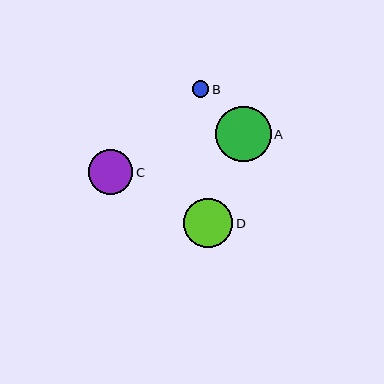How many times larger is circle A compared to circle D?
Circle A is approximately 1.1 times the size of circle D.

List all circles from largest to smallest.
From largest to smallest: A, D, C, B.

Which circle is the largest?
Circle A is the largest with a size of approximately 56 pixels.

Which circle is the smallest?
Circle B is the smallest with a size of approximately 17 pixels.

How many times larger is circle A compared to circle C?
Circle A is approximately 1.3 times the size of circle C.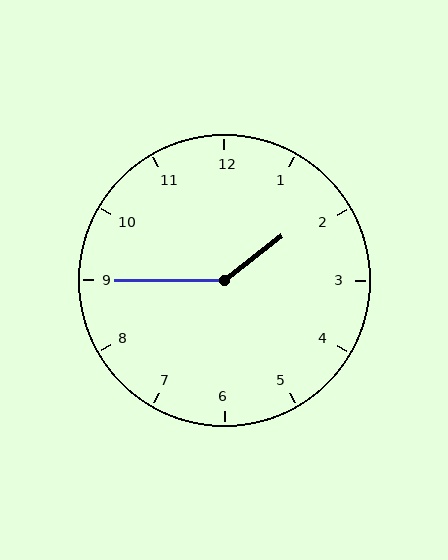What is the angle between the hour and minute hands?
Approximately 142 degrees.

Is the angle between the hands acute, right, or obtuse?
It is obtuse.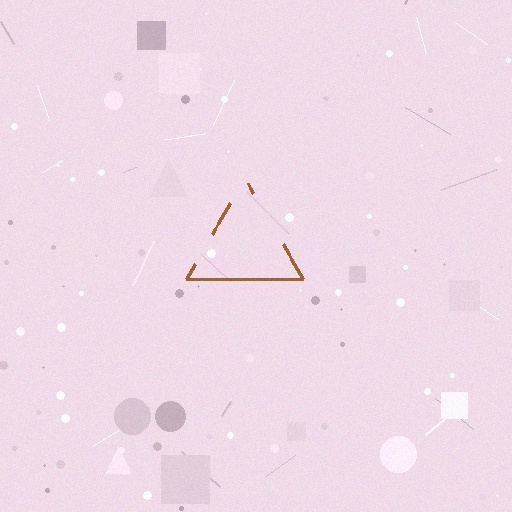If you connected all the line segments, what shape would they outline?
They would outline a triangle.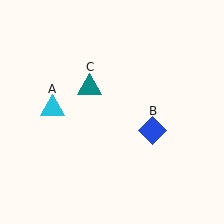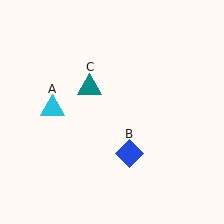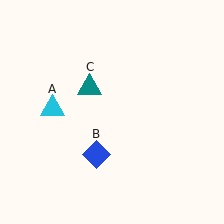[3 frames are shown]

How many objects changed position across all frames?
1 object changed position: blue diamond (object B).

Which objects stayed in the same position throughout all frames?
Cyan triangle (object A) and teal triangle (object C) remained stationary.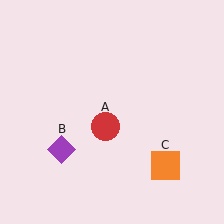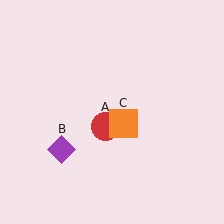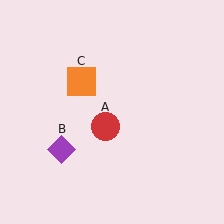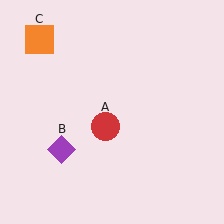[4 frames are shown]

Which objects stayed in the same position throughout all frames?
Red circle (object A) and purple diamond (object B) remained stationary.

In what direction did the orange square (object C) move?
The orange square (object C) moved up and to the left.